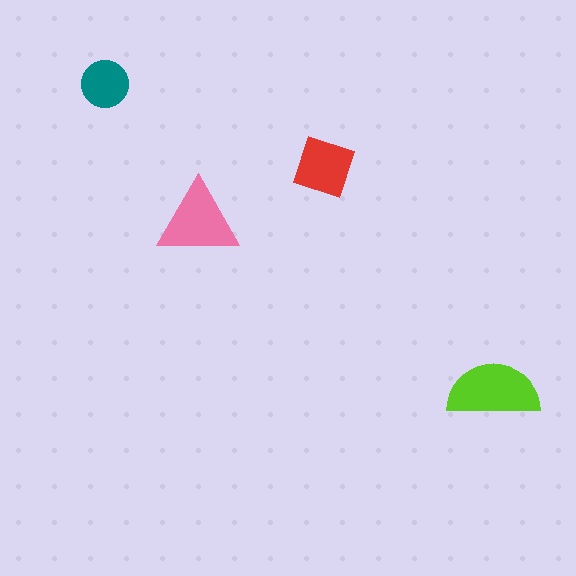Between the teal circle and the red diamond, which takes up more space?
The red diamond.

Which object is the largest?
The lime semicircle.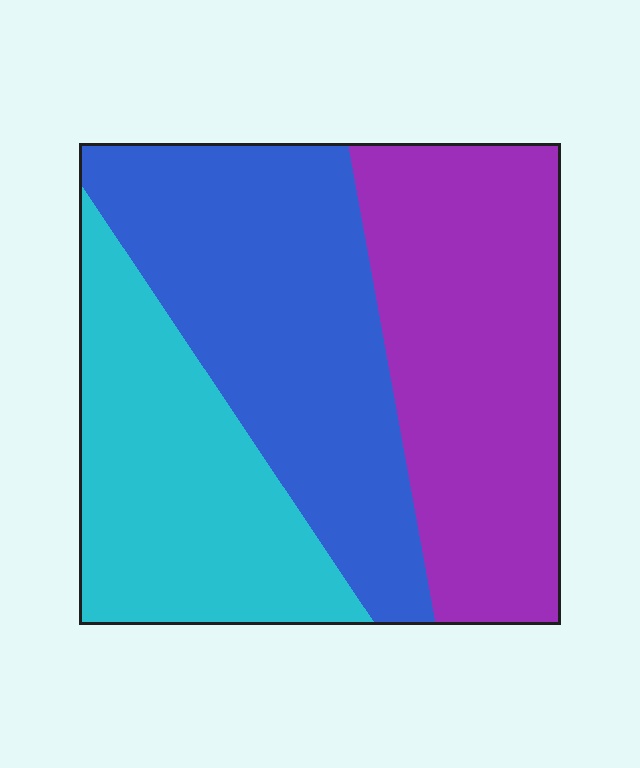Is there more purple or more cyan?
Purple.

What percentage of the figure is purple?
Purple covers about 35% of the figure.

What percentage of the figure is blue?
Blue covers 37% of the figure.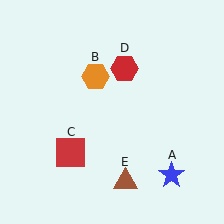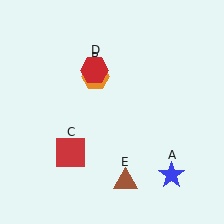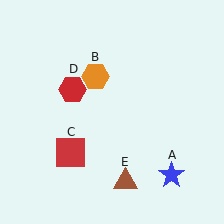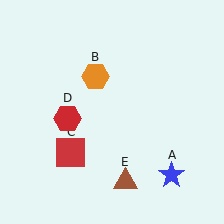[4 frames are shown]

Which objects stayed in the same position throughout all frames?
Blue star (object A) and orange hexagon (object B) and red square (object C) and brown triangle (object E) remained stationary.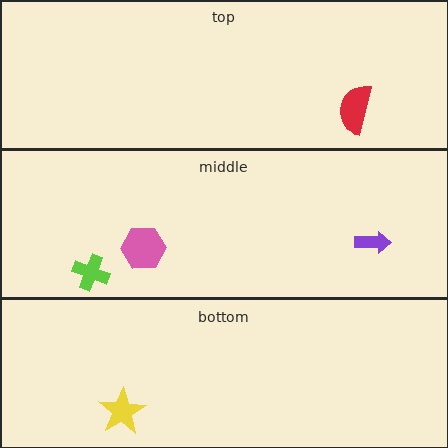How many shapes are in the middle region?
3.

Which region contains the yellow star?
The bottom region.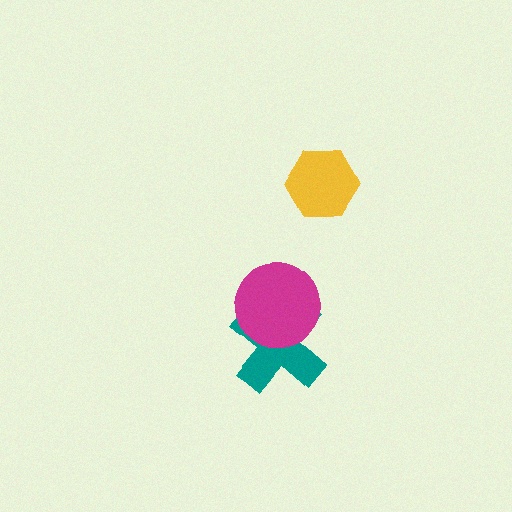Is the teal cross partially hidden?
Yes, it is partially covered by another shape.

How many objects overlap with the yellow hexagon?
0 objects overlap with the yellow hexagon.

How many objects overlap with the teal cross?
1 object overlaps with the teal cross.